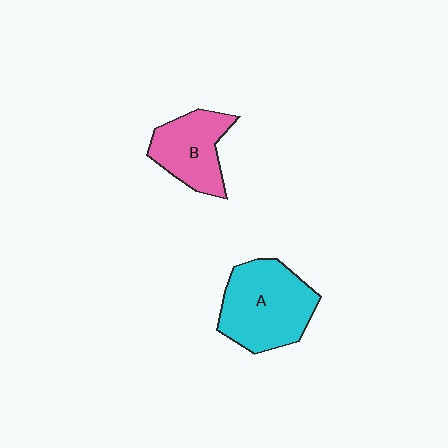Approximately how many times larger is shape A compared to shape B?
Approximately 1.4 times.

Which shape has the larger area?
Shape A (cyan).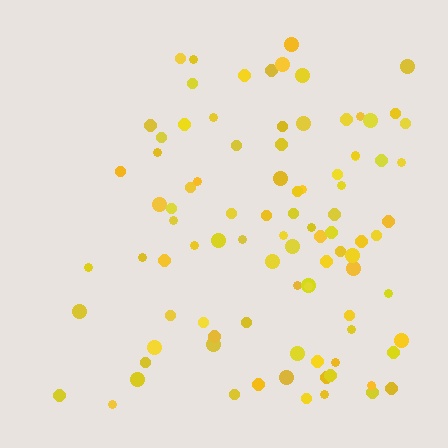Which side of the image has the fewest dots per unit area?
The left.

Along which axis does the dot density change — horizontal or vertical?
Horizontal.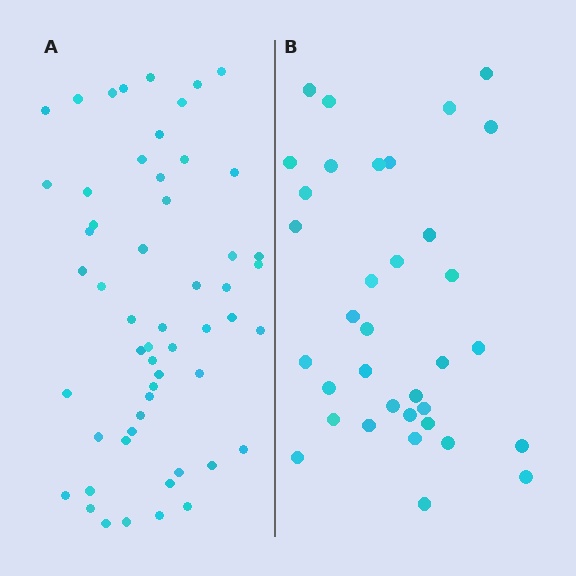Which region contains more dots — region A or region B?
Region A (the left region) has more dots.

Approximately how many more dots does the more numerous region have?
Region A has approximately 20 more dots than region B.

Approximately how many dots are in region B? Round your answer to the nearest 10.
About 40 dots. (The exact count is 35, which rounds to 40.)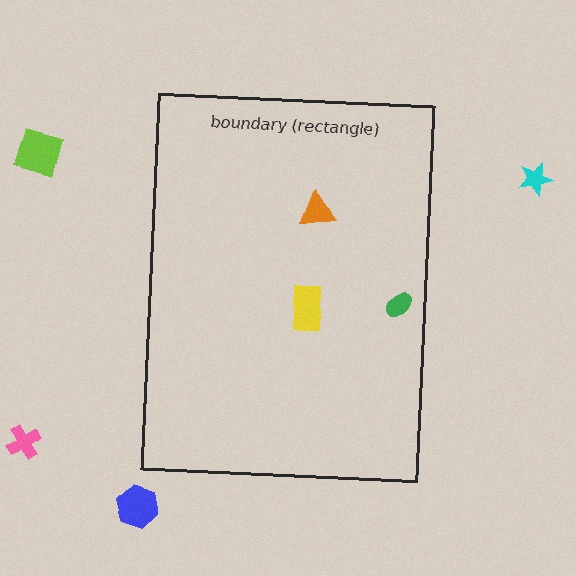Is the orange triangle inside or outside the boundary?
Inside.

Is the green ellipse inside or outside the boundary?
Inside.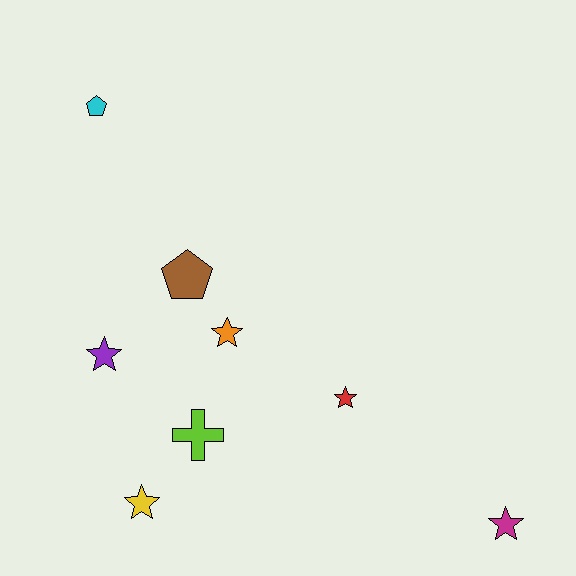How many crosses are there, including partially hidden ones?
There is 1 cross.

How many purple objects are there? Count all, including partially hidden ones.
There is 1 purple object.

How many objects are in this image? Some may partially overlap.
There are 8 objects.